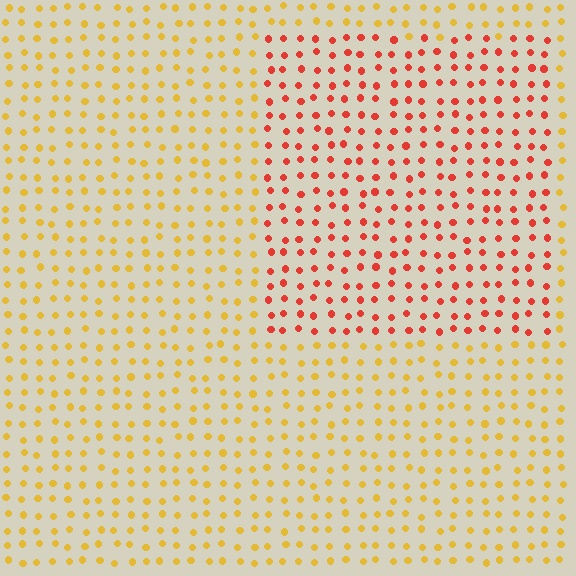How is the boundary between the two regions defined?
The boundary is defined purely by a slight shift in hue (about 44 degrees). Spacing, size, and orientation are identical on both sides.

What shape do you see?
I see a rectangle.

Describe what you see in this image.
The image is filled with small yellow elements in a uniform arrangement. A rectangle-shaped region is visible where the elements are tinted to a slightly different hue, forming a subtle color boundary.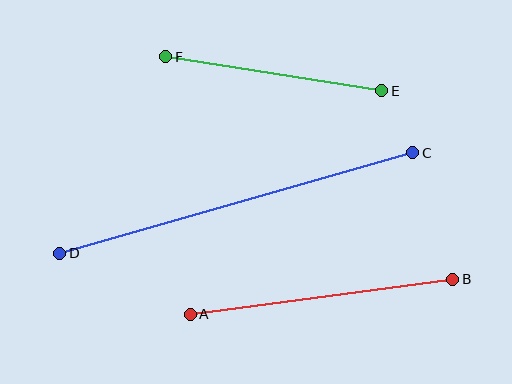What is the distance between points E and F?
The distance is approximately 219 pixels.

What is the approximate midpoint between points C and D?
The midpoint is at approximately (236, 203) pixels.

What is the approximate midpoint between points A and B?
The midpoint is at approximately (322, 297) pixels.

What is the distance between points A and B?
The distance is approximately 265 pixels.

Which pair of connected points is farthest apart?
Points C and D are farthest apart.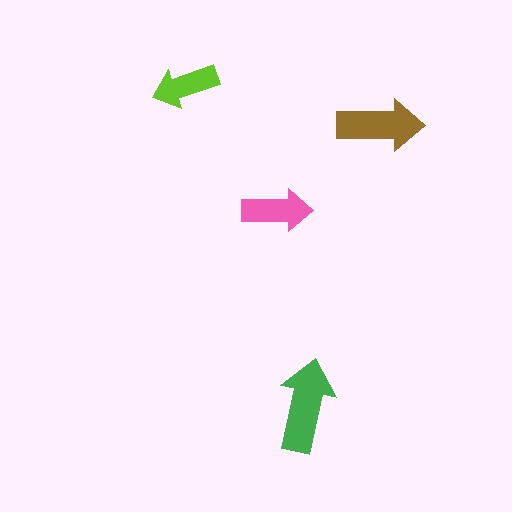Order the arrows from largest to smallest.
the green one, the brown one, the pink one, the lime one.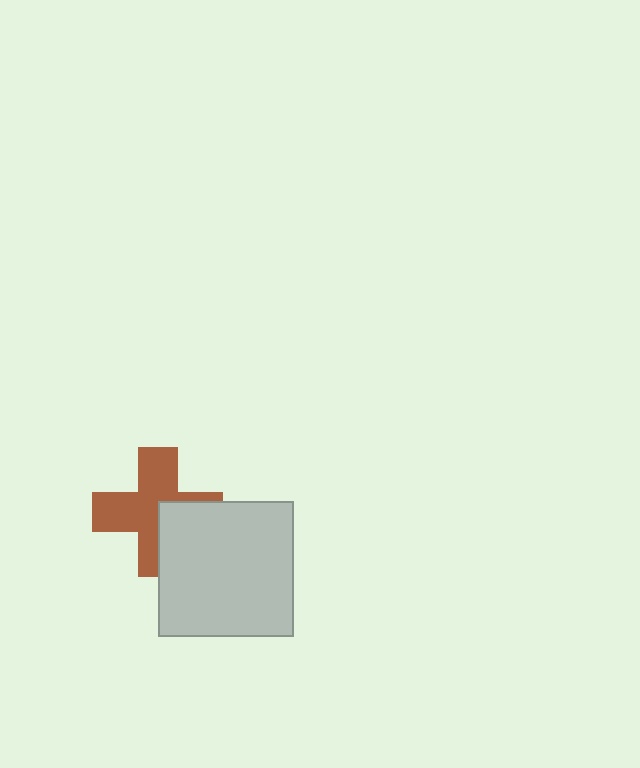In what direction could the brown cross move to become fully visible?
The brown cross could move toward the upper-left. That would shift it out from behind the light gray square entirely.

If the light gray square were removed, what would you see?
You would see the complete brown cross.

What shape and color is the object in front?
The object in front is a light gray square.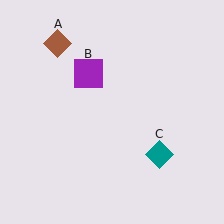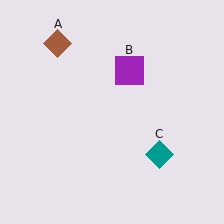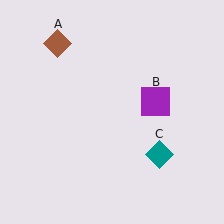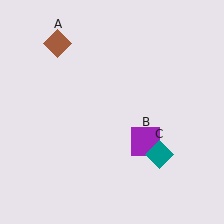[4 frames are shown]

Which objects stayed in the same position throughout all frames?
Brown diamond (object A) and teal diamond (object C) remained stationary.